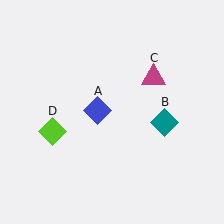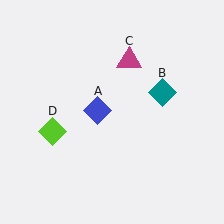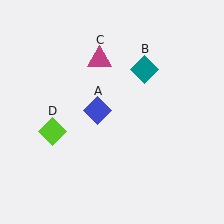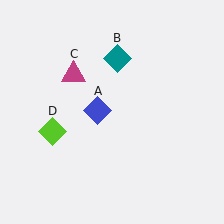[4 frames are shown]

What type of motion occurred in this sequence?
The teal diamond (object B), magenta triangle (object C) rotated counterclockwise around the center of the scene.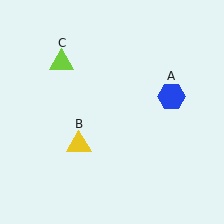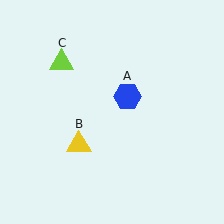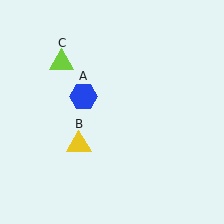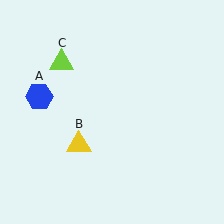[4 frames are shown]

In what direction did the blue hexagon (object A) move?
The blue hexagon (object A) moved left.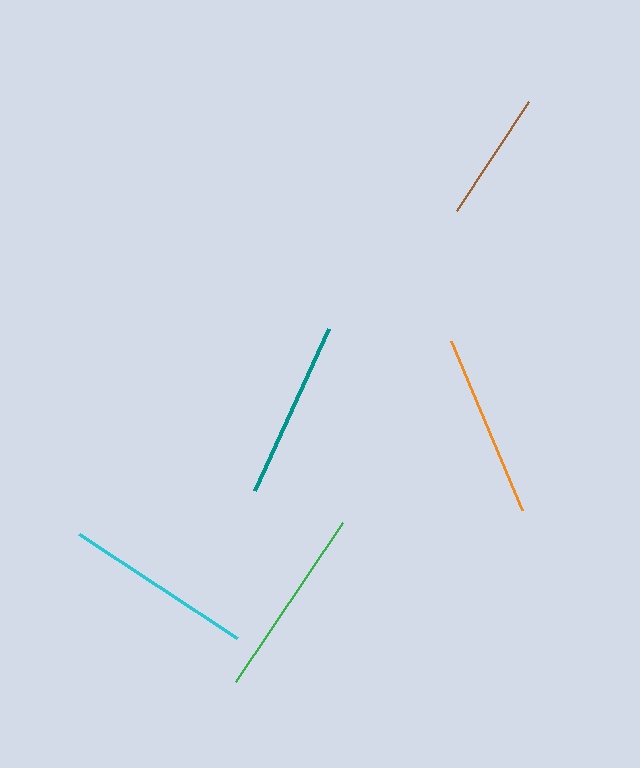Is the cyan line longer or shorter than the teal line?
The cyan line is longer than the teal line.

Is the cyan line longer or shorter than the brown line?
The cyan line is longer than the brown line.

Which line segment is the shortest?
The brown line is the shortest at approximately 130 pixels.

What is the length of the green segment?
The green segment is approximately 191 pixels long.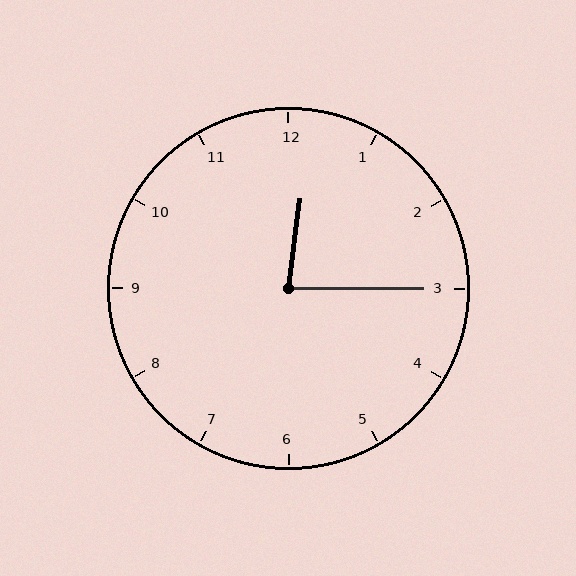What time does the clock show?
12:15.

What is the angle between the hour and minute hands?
Approximately 82 degrees.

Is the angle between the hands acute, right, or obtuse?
It is acute.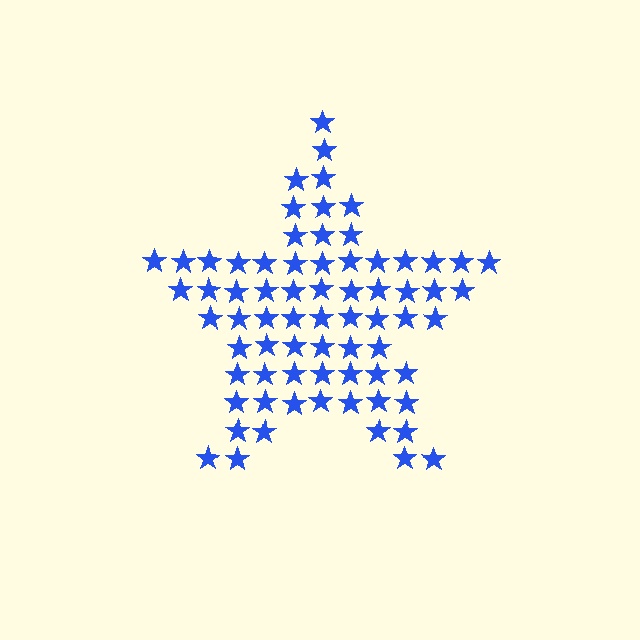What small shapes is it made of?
It is made of small stars.